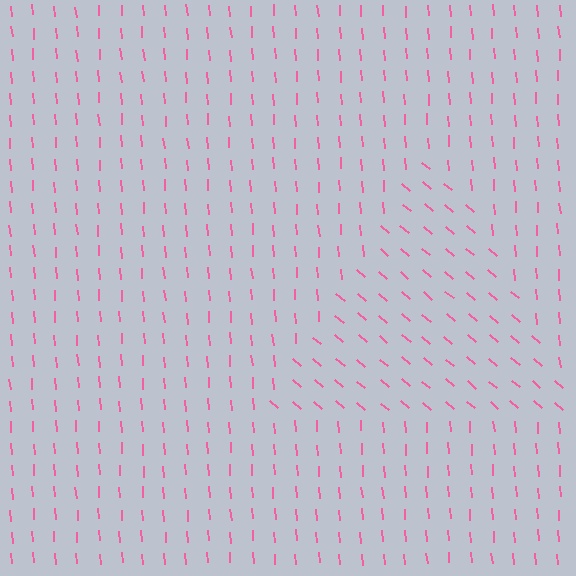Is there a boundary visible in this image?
Yes, there is a texture boundary formed by a change in line orientation.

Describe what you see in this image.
The image is filled with small pink line segments. A triangle region in the image has lines oriented differently from the surrounding lines, creating a visible texture boundary.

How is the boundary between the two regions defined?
The boundary is defined purely by a change in line orientation (approximately 45 degrees difference). All lines are the same color and thickness.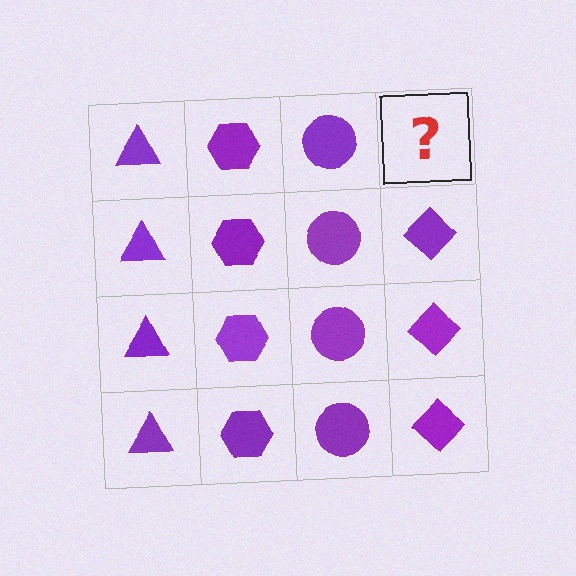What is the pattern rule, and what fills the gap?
The rule is that each column has a consistent shape. The gap should be filled with a purple diamond.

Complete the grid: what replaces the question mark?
The question mark should be replaced with a purple diamond.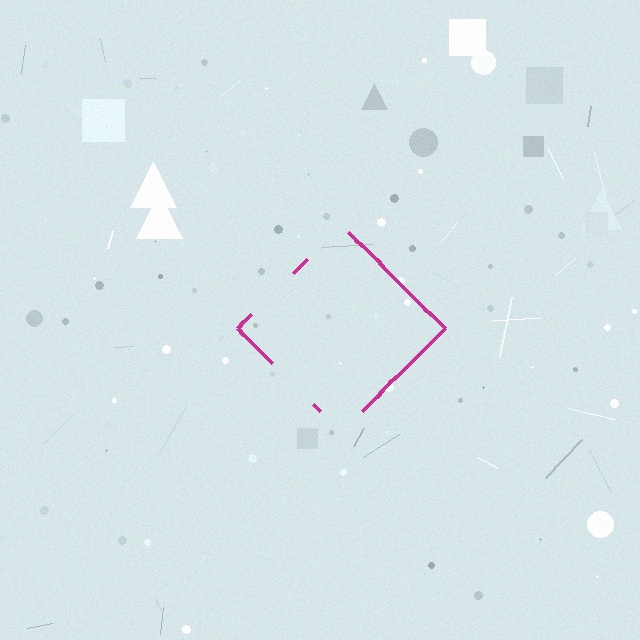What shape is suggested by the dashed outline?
The dashed outline suggests a diamond.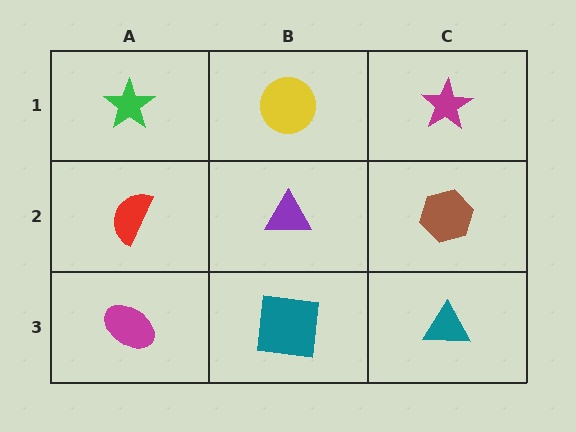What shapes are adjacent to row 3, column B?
A purple triangle (row 2, column B), a magenta ellipse (row 3, column A), a teal triangle (row 3, column C).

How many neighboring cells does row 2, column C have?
3.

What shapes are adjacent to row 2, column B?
A yellow circle (row 1, column B), a teal square (row 3, column B), a red semicircle (row 2, column A), a brown hexagon (row 2, column C).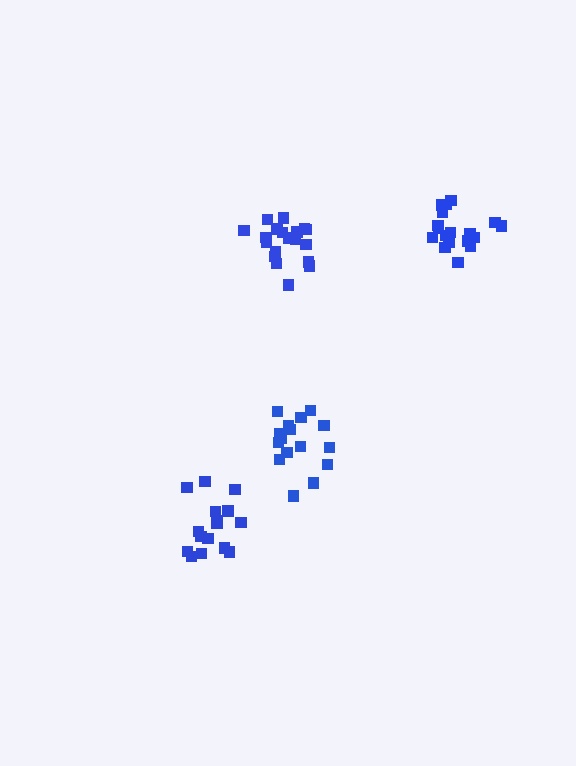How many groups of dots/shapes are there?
There are 4 groups.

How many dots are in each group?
Group 1: 16 dots, Group 2: 17 dots, Group 3: 18 dots, Group 4: 19 dots (70 total).